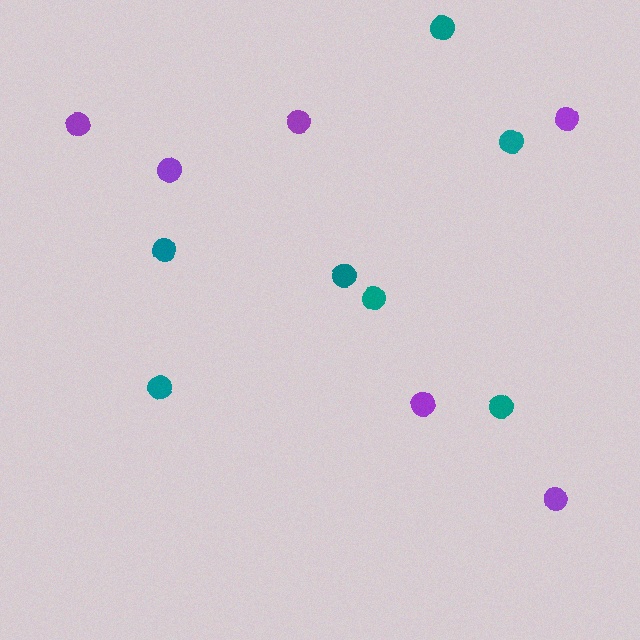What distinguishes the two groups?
There are 2 groups: one group of teal circles (7) and one group of purple circles (6).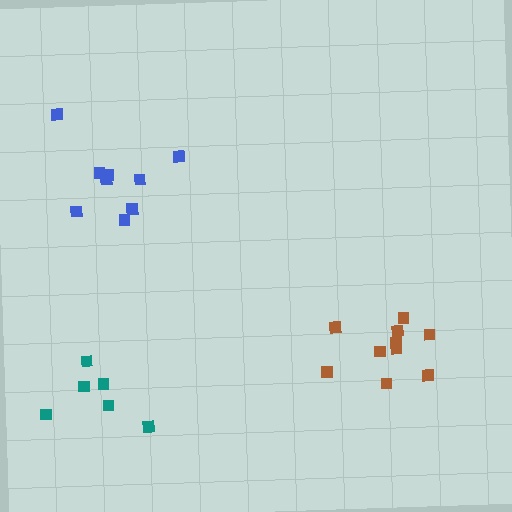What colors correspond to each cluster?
The clusters are colored: teal, brown, blue.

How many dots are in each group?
Group 1: 6 dots, Group 2: 10 dots, Group 3: 9 dots (25 total).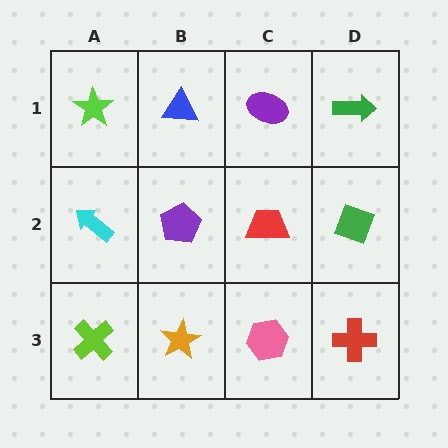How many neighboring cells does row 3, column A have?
2.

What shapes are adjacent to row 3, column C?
A red trapezoid (row 2, column C), an orange star (row 3, column B), a red cross (row 3, column D).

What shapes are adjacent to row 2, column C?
A purple ellipse (row 1, column C), a pink hexagon (row 3, column C), a purple pentagon (row 2, column B), a green diamond (row 2, column D).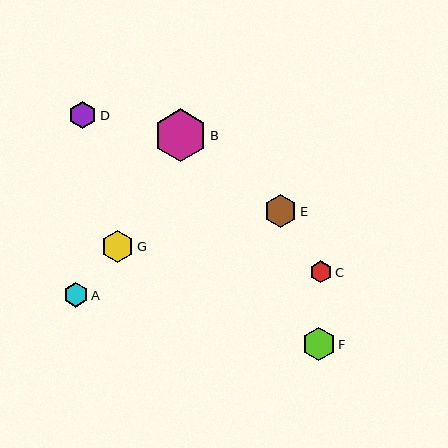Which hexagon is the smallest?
Hexagon C is the smallest with a size of approximately 22 pixels.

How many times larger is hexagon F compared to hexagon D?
Hexagon F is approximately 1.2 times the size of hexagon D.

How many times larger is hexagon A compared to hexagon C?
Hexagon A is approximately 1.1 times the size of hexagon C.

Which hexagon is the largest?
Hexagon B is the largest with a size of approximately 53 pixels.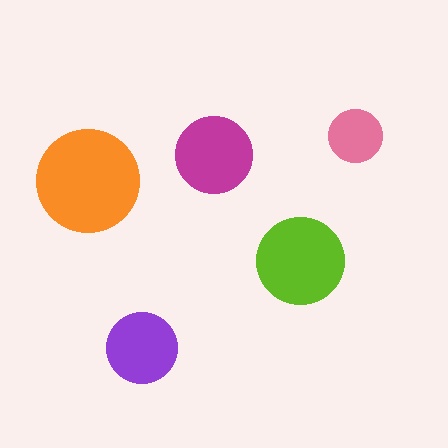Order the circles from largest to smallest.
the orange one, the lime one, the magenta one, the purple one, the pink one.